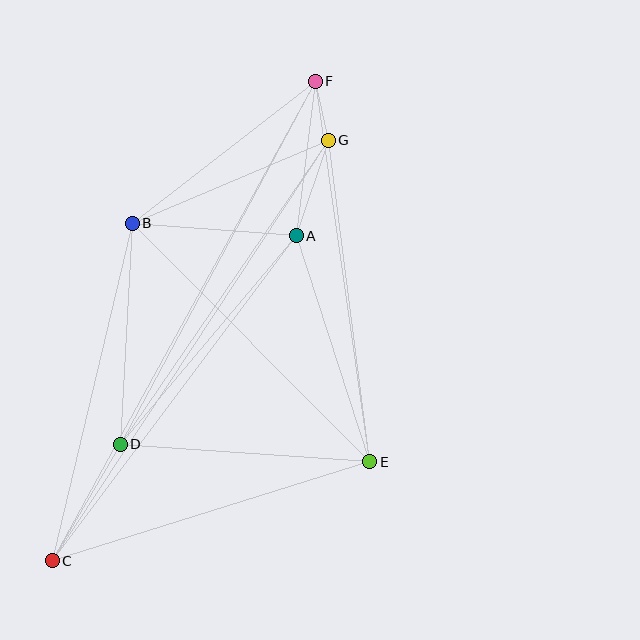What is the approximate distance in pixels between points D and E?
The distance between D and E is approximately 250 pixels.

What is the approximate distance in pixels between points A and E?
The distance between A and E is approximately 238 pixels.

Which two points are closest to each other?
Points F and G are closest to each other.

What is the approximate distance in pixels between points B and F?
The distance between B and F is approximately 231 pixels.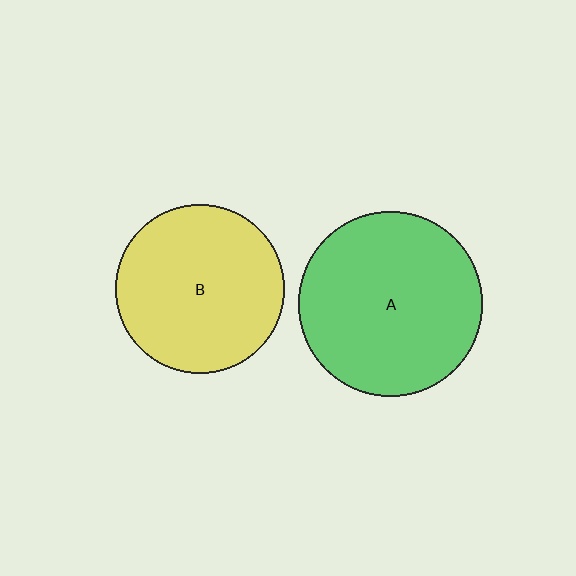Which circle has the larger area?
Circle A (green).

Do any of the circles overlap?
No, none of the circles overlap.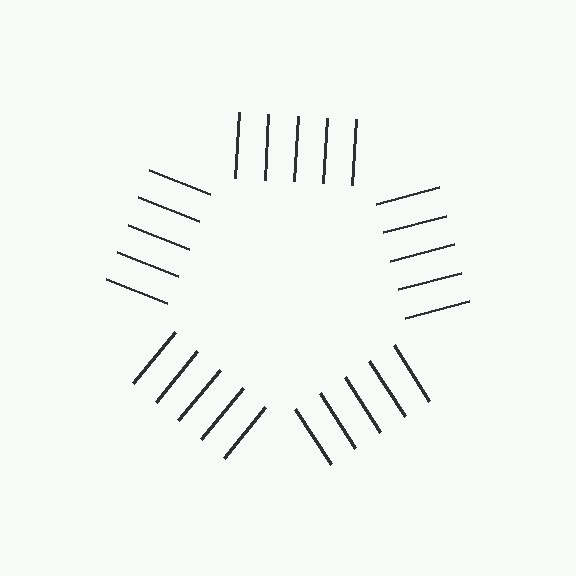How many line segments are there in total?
25 — 5 along each of the 5 edges.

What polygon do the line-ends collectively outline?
An illusory pentagon — the line segments terminate on its edges but no continuous stroke is drawn.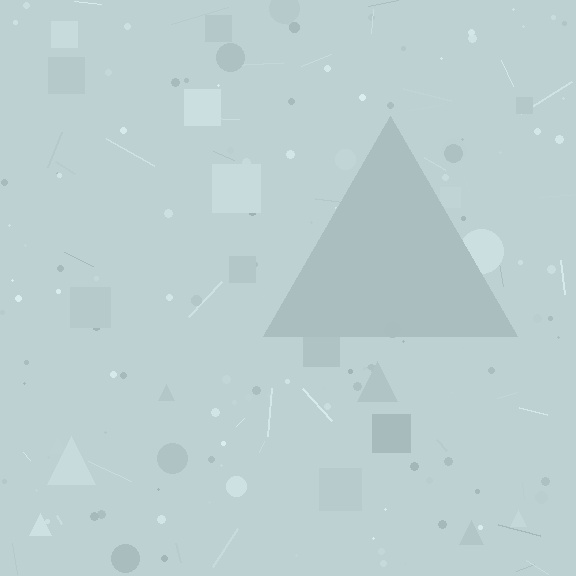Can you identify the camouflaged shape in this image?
The camouflaged shape is a triangle.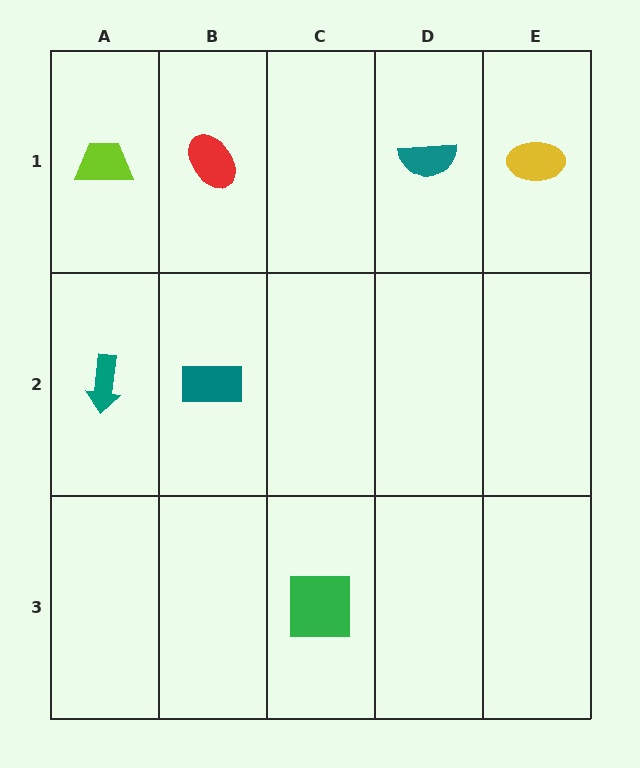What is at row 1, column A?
A lime trapezoid.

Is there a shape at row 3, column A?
No, that cell is empty.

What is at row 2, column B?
A teal rectangle.